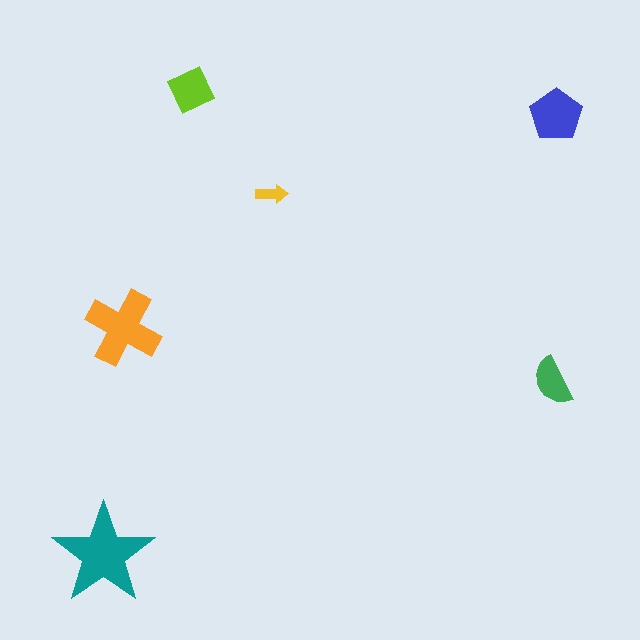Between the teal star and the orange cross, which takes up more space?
The teal star.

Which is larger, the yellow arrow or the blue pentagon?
The blue pentagon.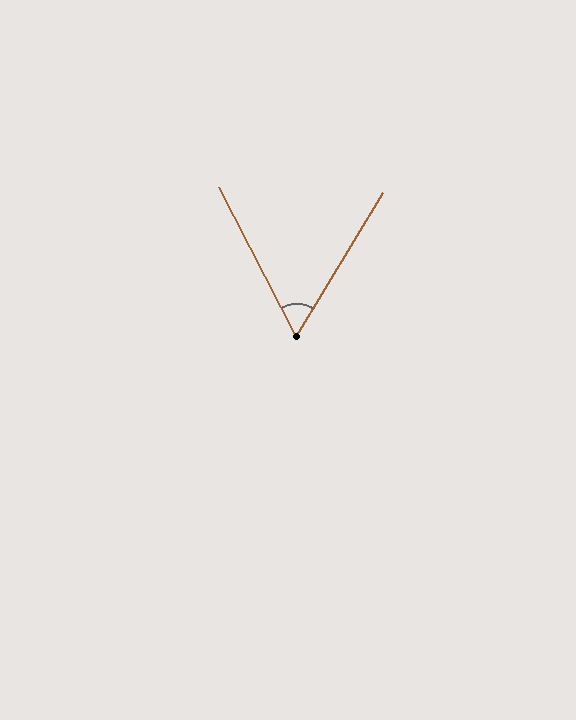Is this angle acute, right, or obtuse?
It is acute.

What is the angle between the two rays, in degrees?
Approximately 59 degrees.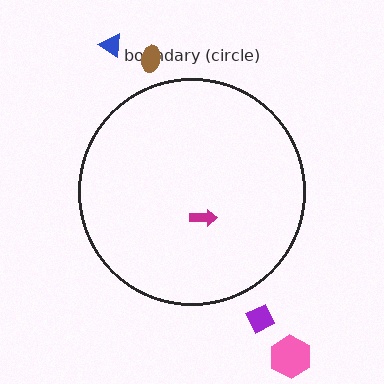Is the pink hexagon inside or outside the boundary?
Outside.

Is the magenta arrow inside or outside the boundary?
Inside.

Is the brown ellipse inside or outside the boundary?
Outside.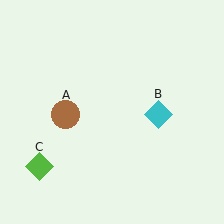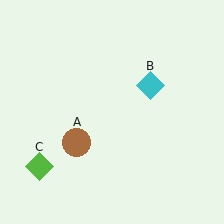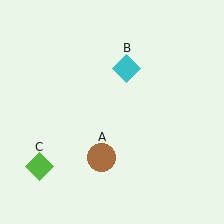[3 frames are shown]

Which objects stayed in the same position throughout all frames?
Lime diamond (object C) remained stationary.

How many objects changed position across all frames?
2 objects changed position: brown circle (object A), cyan diamond (object B).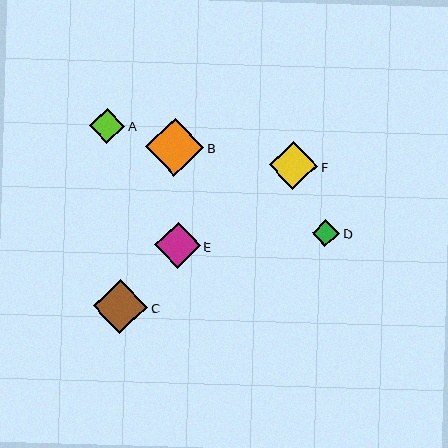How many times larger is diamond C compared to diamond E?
Diamond C is approximately 1.2 times the size of diamond E.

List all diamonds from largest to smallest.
From largest to smallest: B, C, F, E, A, D.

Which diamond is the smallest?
Diamond D is the smallest with a size of approximately 28 pixels.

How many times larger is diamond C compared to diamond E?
Diamond C is approximately 1.2 times the size of diamond E.